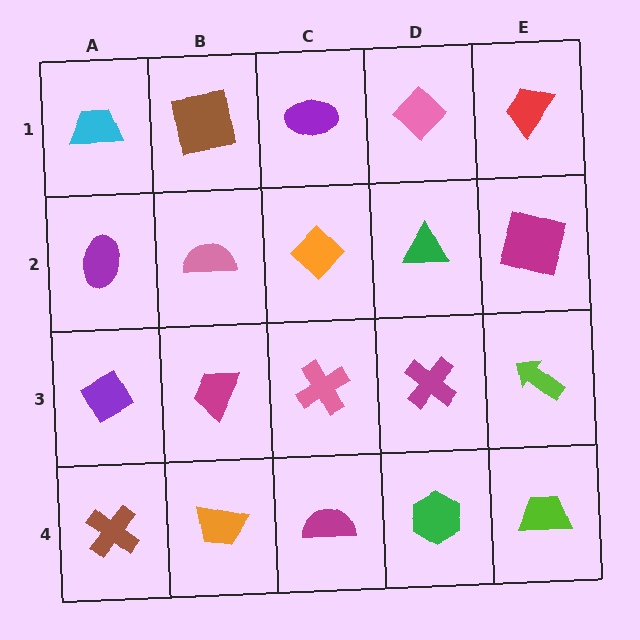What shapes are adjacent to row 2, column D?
A pink diamond (row 1, column D), a magenta cross (row 3, column D), an orange diamond (row 2, column C), a magenta square (row 2, column E).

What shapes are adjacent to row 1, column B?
A pink semicircle (row 2, column B), a cyan trapezoid (row 1, column A), a purple ellipse (row 1, column C).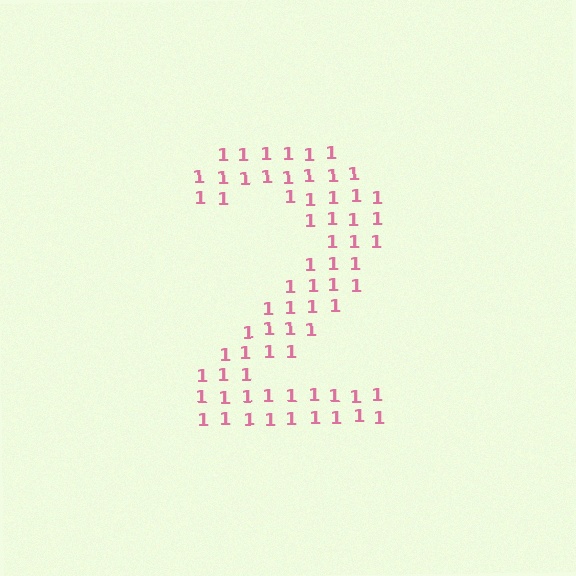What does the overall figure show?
The overall figure shows the digit 2.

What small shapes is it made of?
It is made of small digit 1's.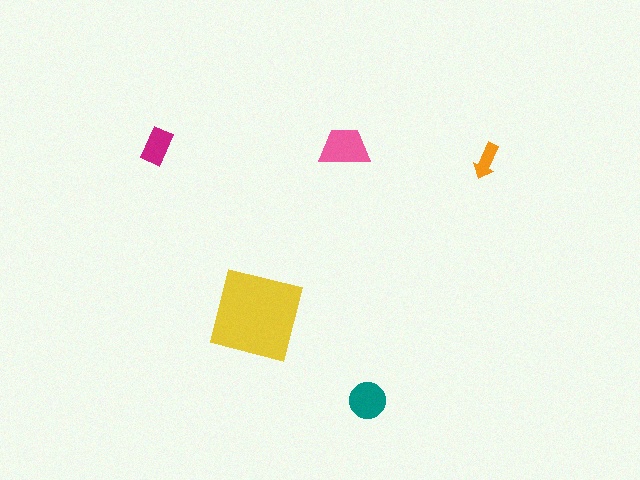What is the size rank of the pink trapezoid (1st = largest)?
2nd.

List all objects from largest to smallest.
The yellow square, the pink trapezoid, the teal circle, the magenta rectangle, the orange arrow.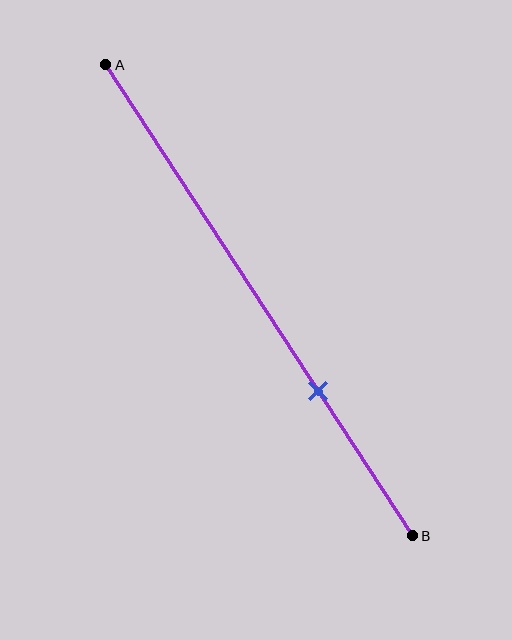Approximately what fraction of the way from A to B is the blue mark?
The blue mark is approximately 70% of the way from A to B.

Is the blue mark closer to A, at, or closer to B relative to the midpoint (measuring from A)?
The blue mark is closer to point B than the midpoint of segment AB.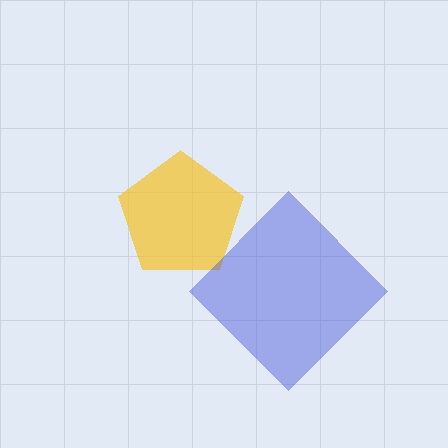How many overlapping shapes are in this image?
There are 2 overlapping shapes in the image.